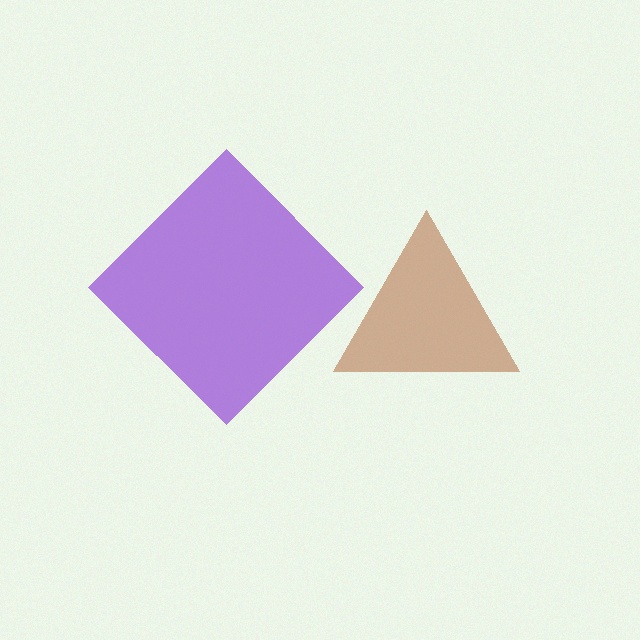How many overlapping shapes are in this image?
There are 2 overlapping shapes in the image.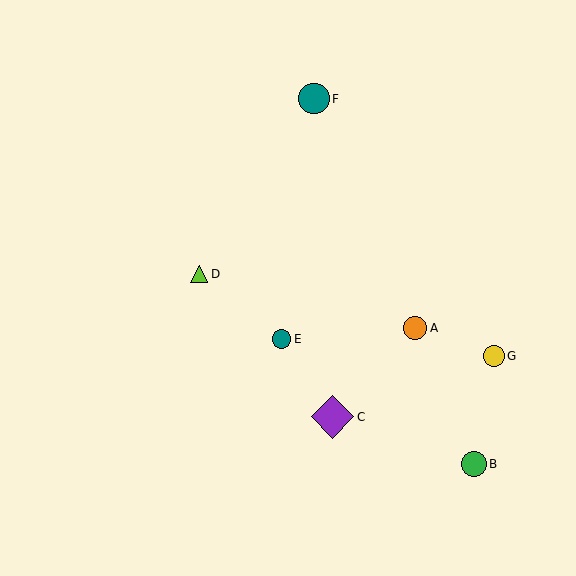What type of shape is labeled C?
Shape C is a purple diamond.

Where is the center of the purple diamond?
The center of the purple diamond is at (333, 417).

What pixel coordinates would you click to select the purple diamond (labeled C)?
Click at (333, 417) to select the purple diamond C.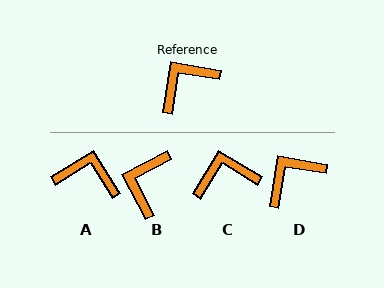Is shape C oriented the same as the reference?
No, it is off by about 22 degrees.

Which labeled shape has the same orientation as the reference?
D.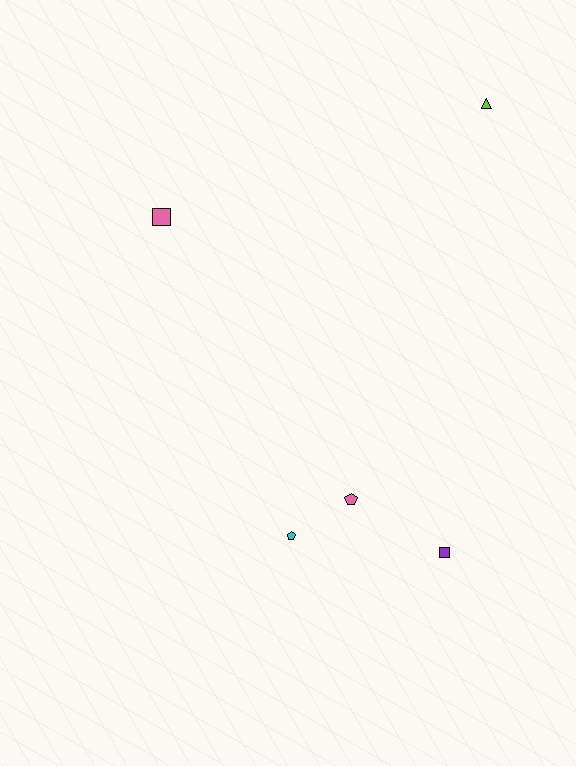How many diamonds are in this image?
There are no diamonds.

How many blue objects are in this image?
There are no blue objects.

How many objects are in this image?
There are 5 objects.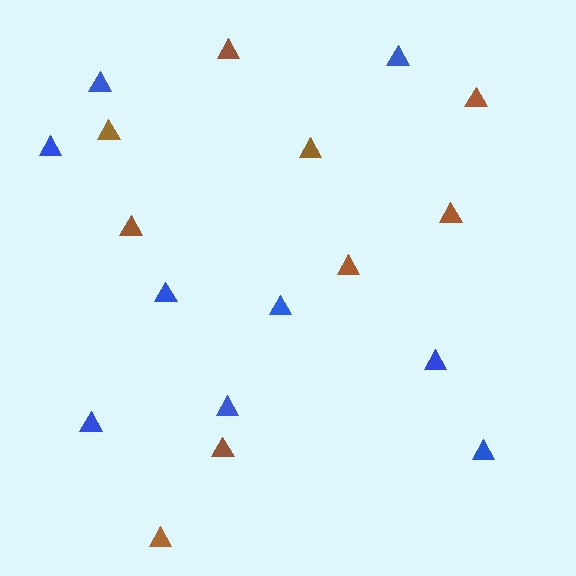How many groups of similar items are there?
There are 2 groups: one group of brown triangles (9) and one group of blue triangles (9).